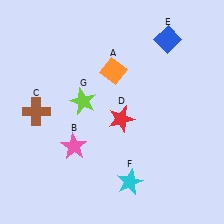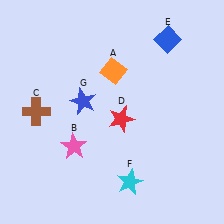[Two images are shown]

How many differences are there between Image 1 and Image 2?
There is 1 difference between the two images.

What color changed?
The star (G) changed from lime in Image 1 to blue in Image 2.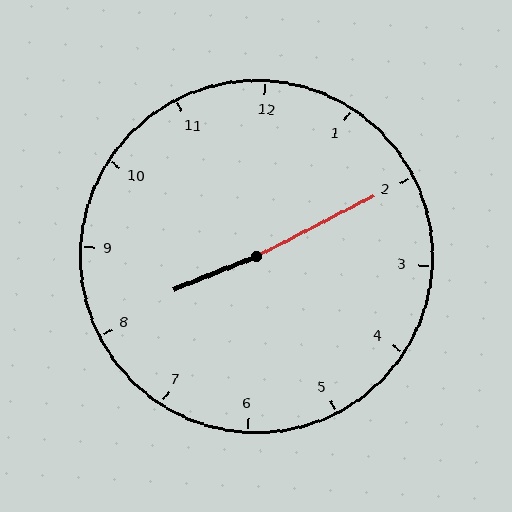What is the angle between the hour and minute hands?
Approximately 175 degrees.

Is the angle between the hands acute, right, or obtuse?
It is obtuse.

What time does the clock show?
8:10.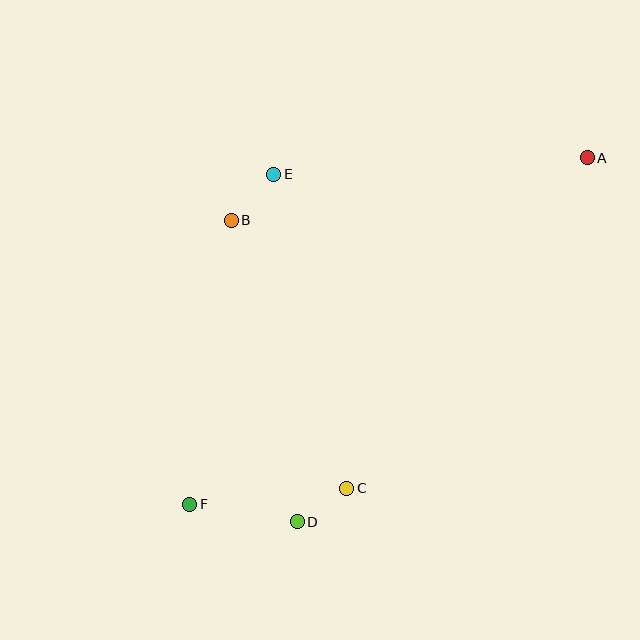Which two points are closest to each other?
Points C and D are closest to each other.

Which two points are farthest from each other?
Points A and F are farthest from each other.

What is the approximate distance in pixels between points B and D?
The distance between B and D is approximately 309 pixels.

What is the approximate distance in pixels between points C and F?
The distance between C and F is approximately 158 pixels.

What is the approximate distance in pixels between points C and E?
The distance between C and E is approximately 323 pixels.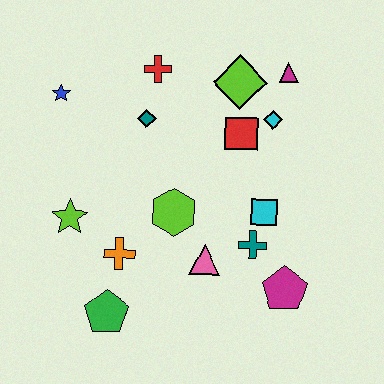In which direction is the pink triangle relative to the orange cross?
The pink triangle is to the right of the orange cross.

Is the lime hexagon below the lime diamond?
Yes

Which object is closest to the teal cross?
The cyan square is closest to the teal cross.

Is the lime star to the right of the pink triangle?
No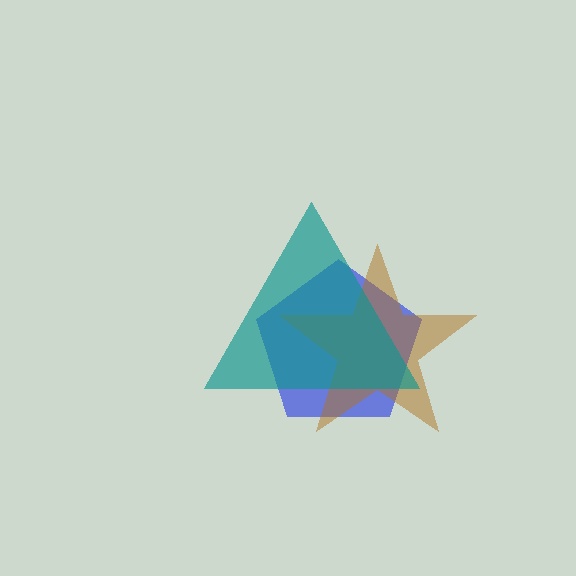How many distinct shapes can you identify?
There are 3 distinct shapes: a blue pentagon, a brown star, a teal triangle.